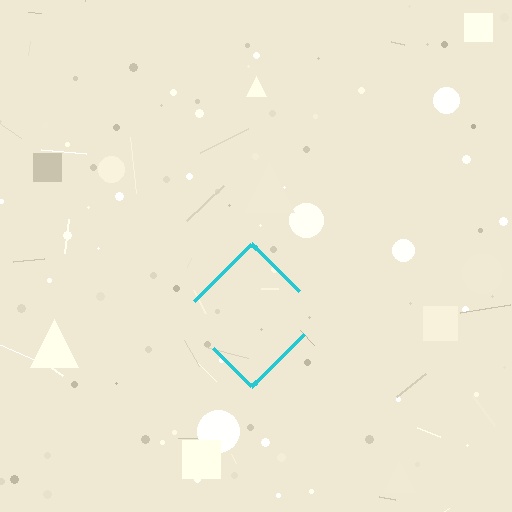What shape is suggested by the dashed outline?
The dashed outline suggests a diamond.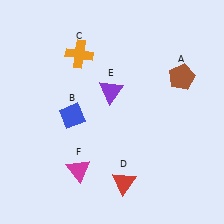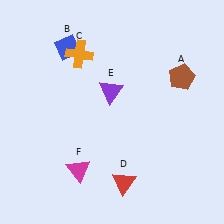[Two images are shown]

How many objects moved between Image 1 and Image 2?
1 object moved between the two images.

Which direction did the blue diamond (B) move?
The blue diamond (B) moved up.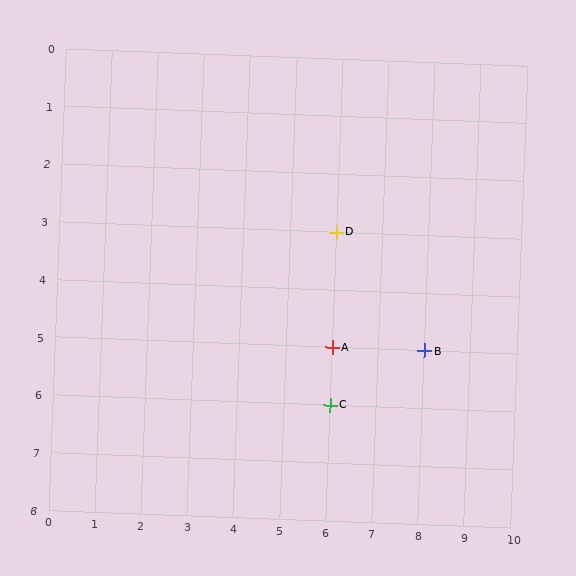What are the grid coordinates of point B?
Point B is at grid coordinates (8, 5).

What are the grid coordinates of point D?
Point D is at grid coordinates (6, 3).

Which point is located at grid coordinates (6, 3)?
Point D is at (6, 3).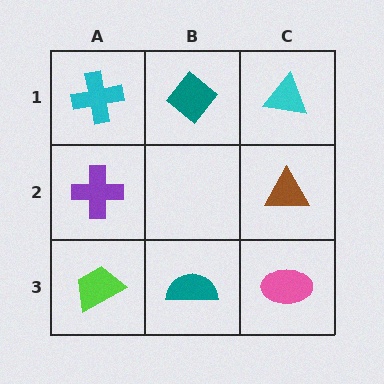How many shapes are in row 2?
2 shapes.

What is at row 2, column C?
A brown triangle.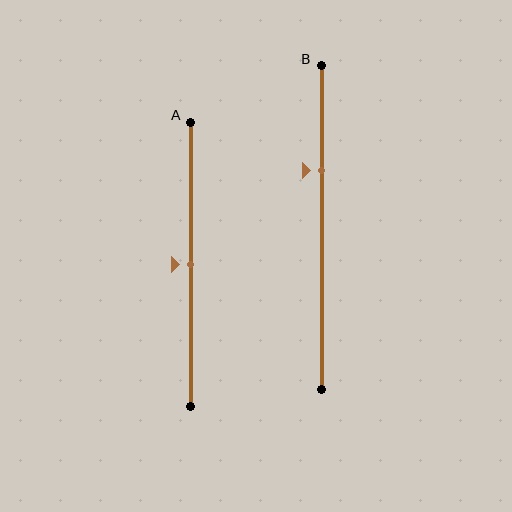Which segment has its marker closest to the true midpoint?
Segment A has its marker closest to the true midpoint.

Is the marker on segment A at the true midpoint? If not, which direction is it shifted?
Yes, the marker on segment A is at the true midpoint.